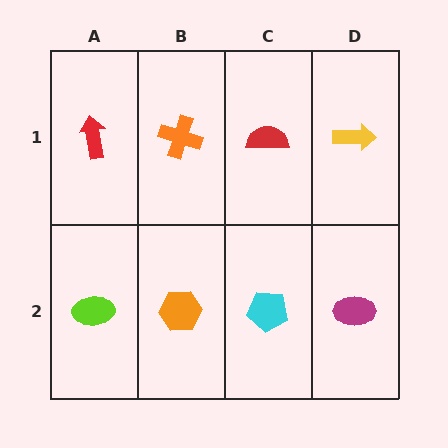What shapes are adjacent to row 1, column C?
A cyan pentagon (row 2, column C), an orange cross (row 1, column B), a yellow arrow (row 1, column D).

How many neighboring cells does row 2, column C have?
3.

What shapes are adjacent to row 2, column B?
An orange cross (row 1, column B), a lime ellipse (row 2, column A), a cyan pentagon (row 2, column C).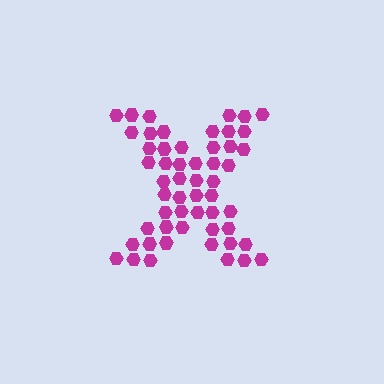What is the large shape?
The large shape is the letter X.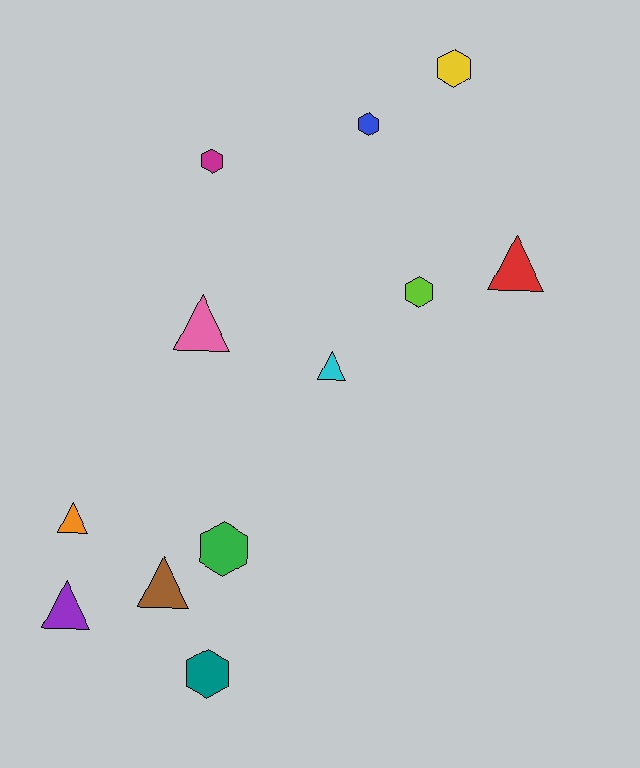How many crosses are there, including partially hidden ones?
There are no crosses.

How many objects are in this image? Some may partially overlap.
There are 12 objects.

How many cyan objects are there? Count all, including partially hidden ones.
There is 1 cyan object.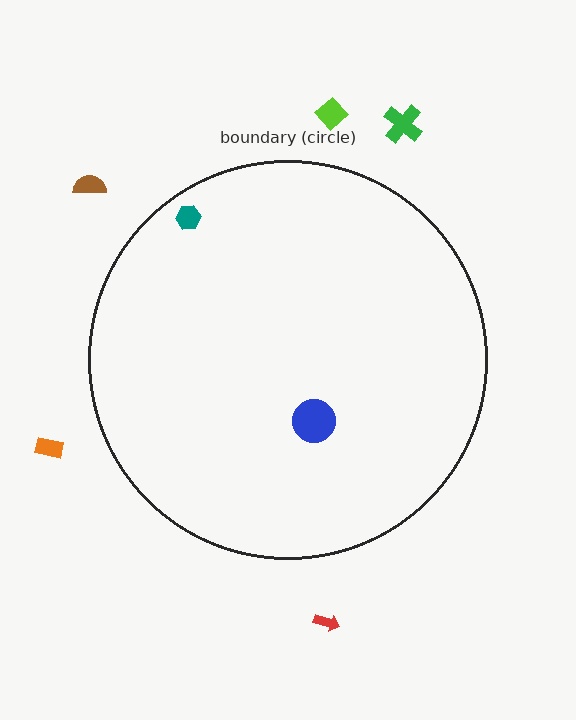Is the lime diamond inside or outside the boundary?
Outside.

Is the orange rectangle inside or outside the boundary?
Outside.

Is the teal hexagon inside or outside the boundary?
Inside.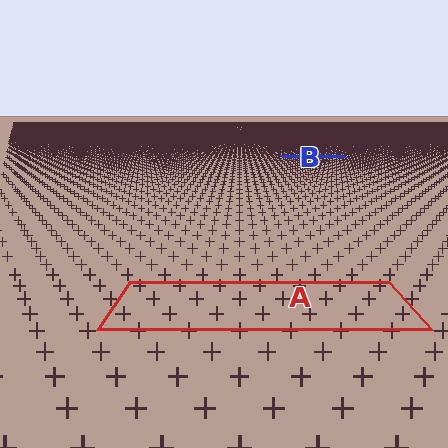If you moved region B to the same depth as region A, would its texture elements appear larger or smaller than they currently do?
They would appear larger. At a closer depth, the same texture elements are projected at a bigger on-screen size.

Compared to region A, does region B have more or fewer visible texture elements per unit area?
Region B has more texture elements per unit area — they are packed more densely because it is farther away.